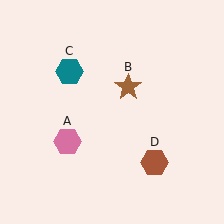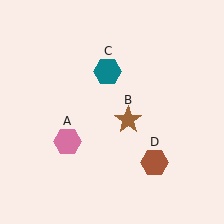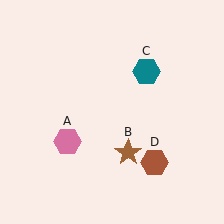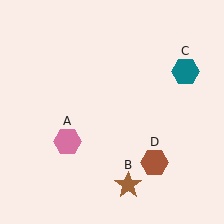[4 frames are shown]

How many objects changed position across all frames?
2 objects changed position: brown star (object B), teal hexagon (object C).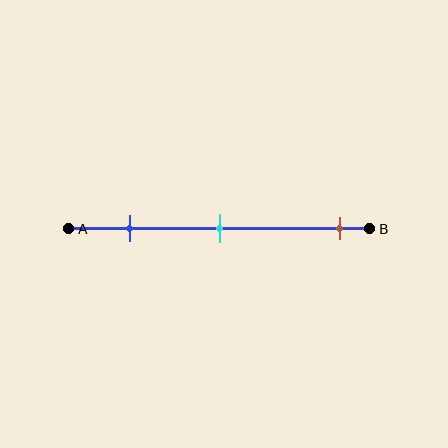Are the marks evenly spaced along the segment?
No, the marks are not evenly spaced.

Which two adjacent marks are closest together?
The blue and cyan marks are the closest adjacent pair.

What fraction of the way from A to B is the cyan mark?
The cyan mark is approximately 50% (0.5) of the way from A to B.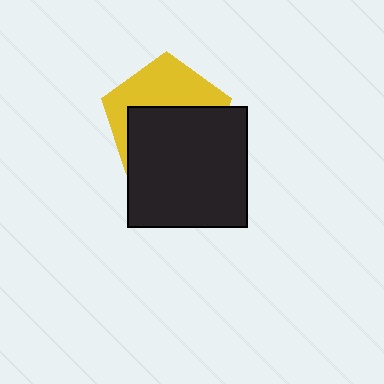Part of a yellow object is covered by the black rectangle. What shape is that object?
It is a pentagon.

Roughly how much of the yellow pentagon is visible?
A small part of it is visible (roughly 44%).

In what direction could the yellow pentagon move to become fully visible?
The yellow pentagon could move up. That would shift it out from behind the black rectangle entirely.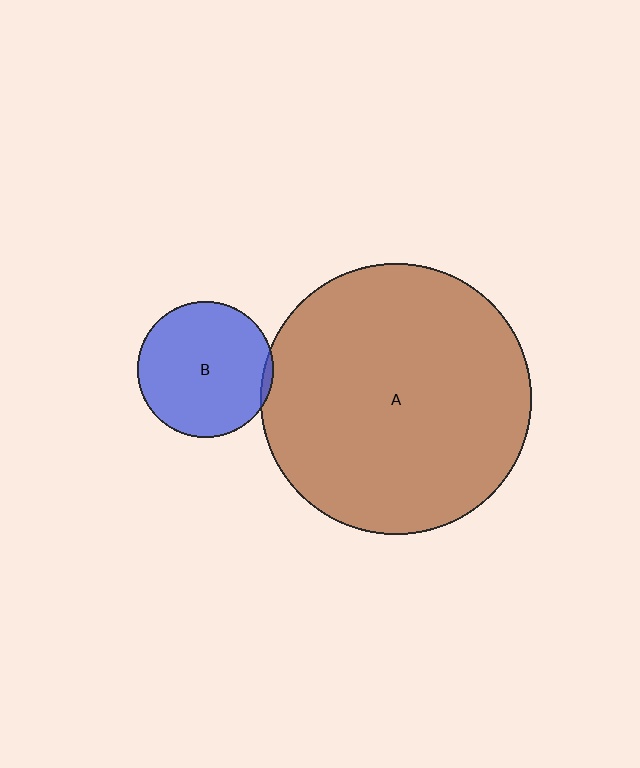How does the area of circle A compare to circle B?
Approximately 4.0 times.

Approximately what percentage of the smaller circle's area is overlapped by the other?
Approximately 5%.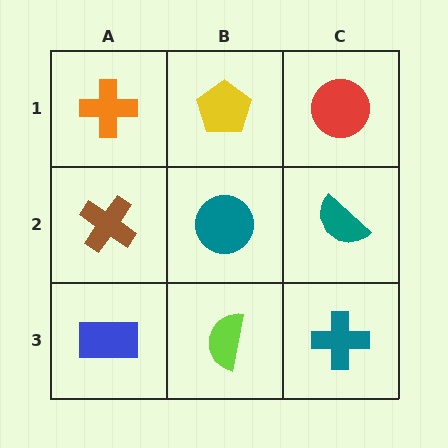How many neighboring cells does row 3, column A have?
2.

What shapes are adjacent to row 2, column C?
A red circle (row 1, column C), a teal cross (row 3, column C), a teal circle (row 2, column B).